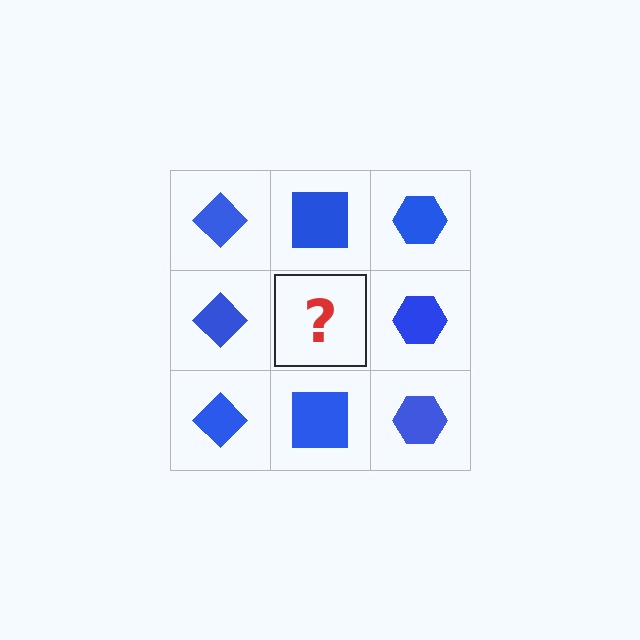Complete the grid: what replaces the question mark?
The question mark should be replaced with a blue square.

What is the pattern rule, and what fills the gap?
The rule is that each column has a consistent shape. The gap should be filled with a blue square.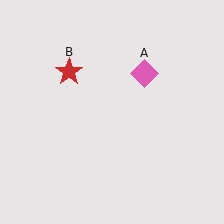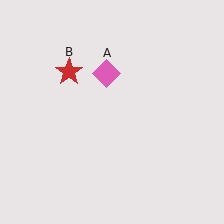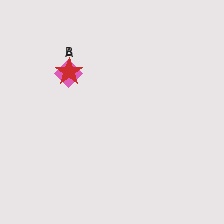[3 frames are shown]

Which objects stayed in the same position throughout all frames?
Red star (object B) remained stationary.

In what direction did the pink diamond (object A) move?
The pink diamond (object A) moved left.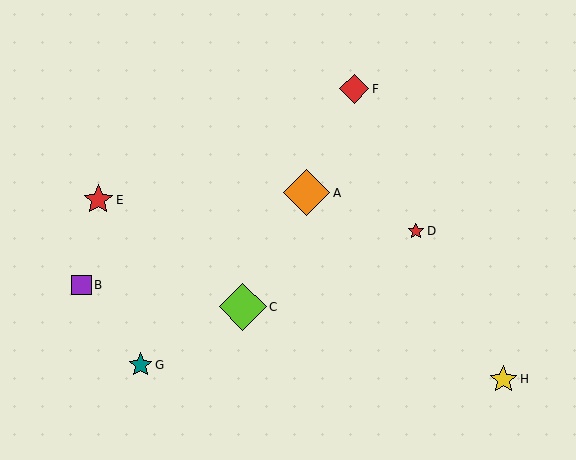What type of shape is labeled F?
Shape F is a red diamond.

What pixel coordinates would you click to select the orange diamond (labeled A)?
Click at (307, 193) to select the orange diamond A.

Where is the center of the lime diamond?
The center of the lime diamond is at (243, 307).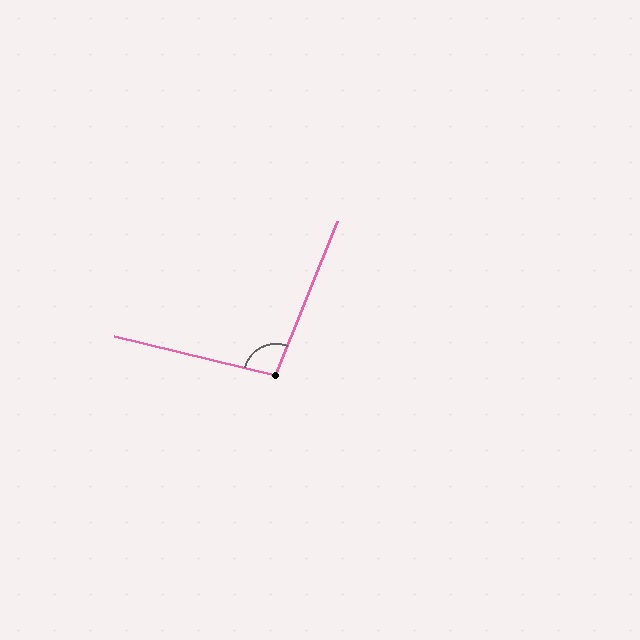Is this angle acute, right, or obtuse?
It is obtuse.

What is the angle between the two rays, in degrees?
Approximately 98 degrees.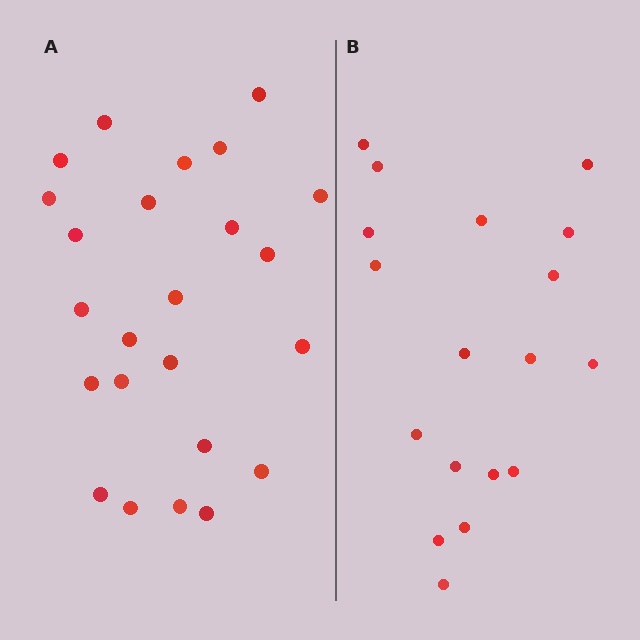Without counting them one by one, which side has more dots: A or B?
Region A (the left region) has more dots.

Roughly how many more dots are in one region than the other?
Region A has about 6 more dots than region B.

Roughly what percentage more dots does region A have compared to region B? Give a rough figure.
About 35% more.